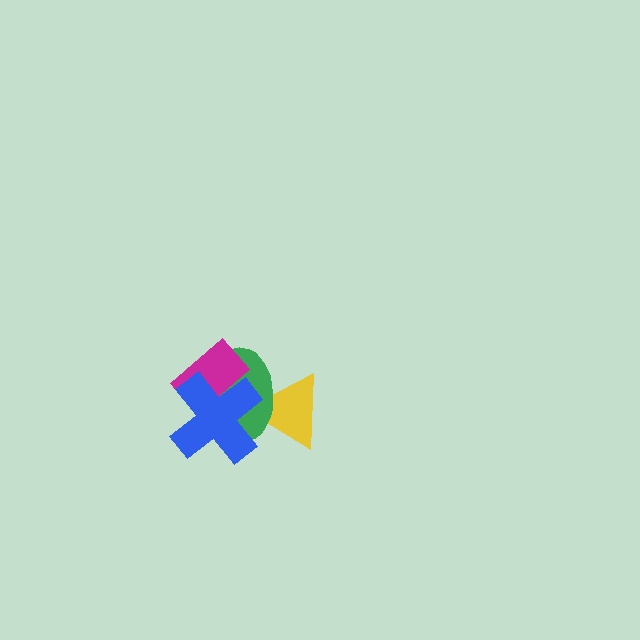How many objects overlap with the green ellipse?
3 objects overlap with the green ellipse.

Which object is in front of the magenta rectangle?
The blue cross is in front of the magenta rectangle.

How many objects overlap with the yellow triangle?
2 objects overlap with the yellow triangle.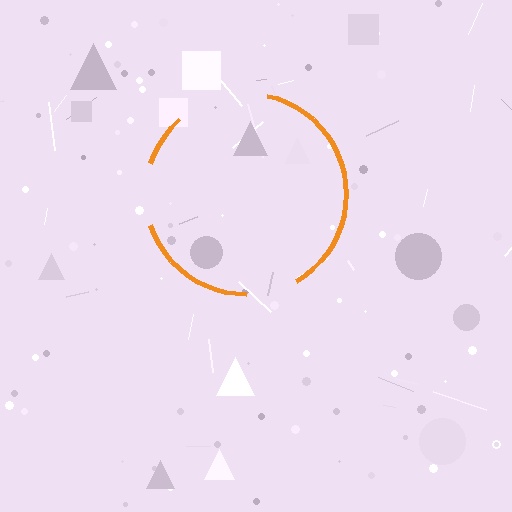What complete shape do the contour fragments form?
The contour fragments form a circle.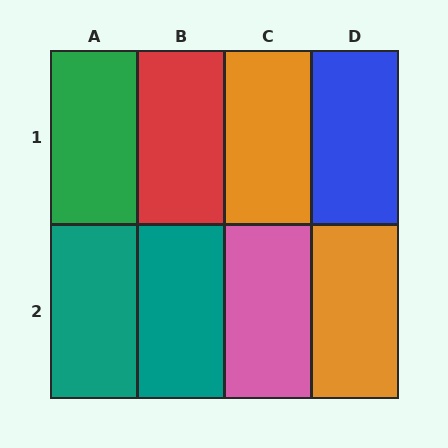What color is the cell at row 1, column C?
Orange.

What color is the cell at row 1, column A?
Green.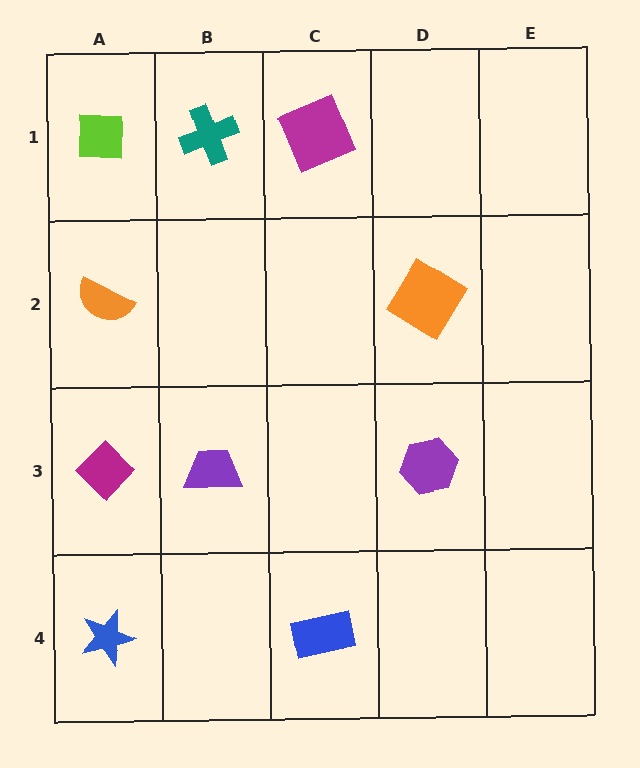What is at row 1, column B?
A teal cross.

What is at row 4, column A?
A blue star.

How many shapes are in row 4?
2 shapes.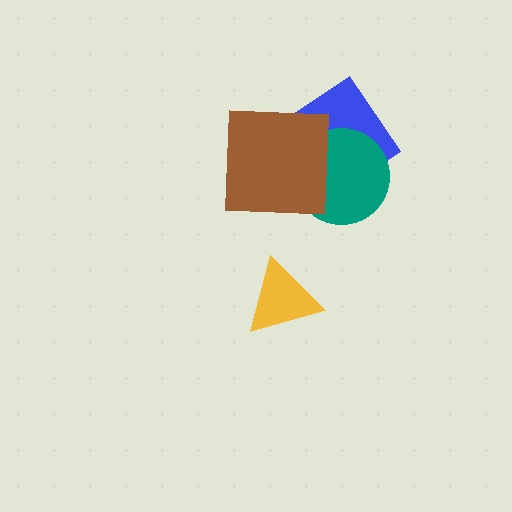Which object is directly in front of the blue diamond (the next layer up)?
The teal circle is directly in front of the blue diamond.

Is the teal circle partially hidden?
Yes, it is partially covered by another shape.